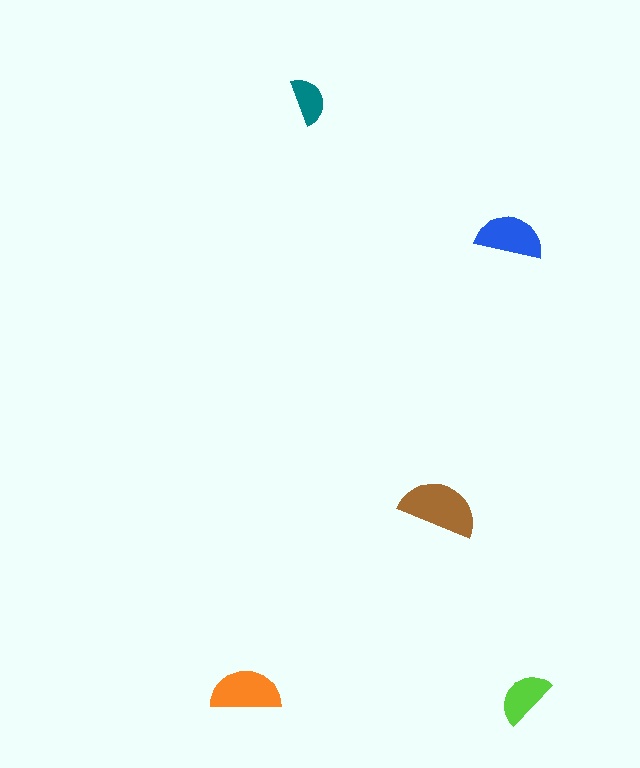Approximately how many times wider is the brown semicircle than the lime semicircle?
About 1.5 times wider.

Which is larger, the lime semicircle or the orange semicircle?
The orange one.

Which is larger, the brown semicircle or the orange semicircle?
The brown one.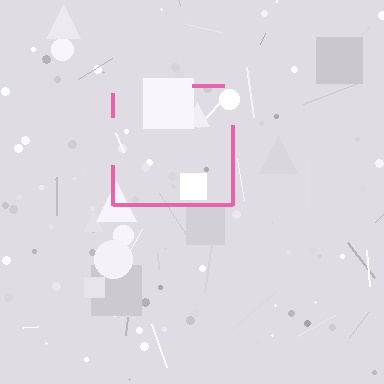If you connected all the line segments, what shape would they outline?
They would outline a square.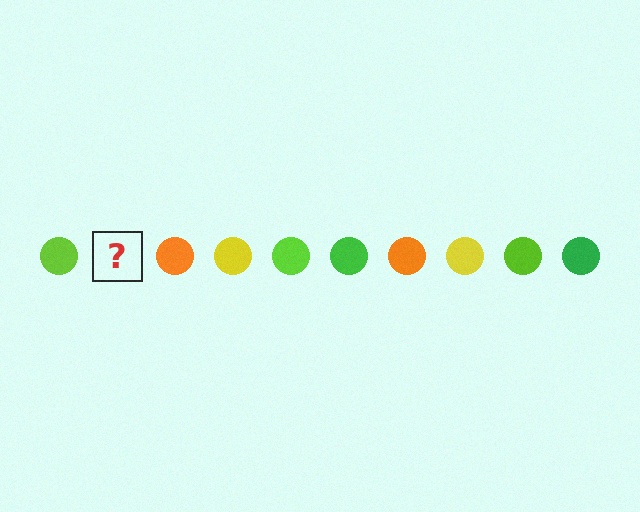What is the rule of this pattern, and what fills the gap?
The rule is that the pattern cycles through lime, green, orange, yellow circles. The gap should be filled with a green circle.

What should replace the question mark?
The question mark should be replaced with a green circle.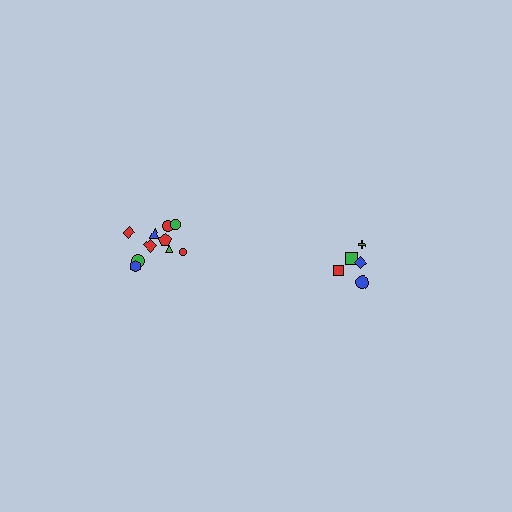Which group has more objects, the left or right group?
The left group.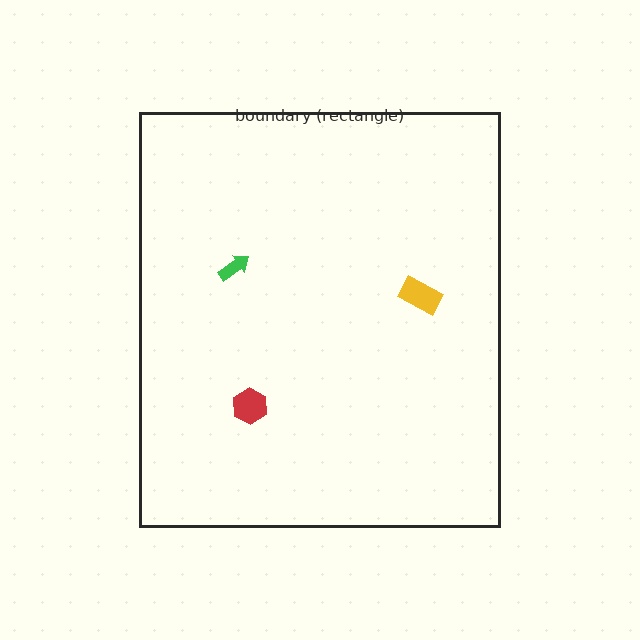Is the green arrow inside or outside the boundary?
Inside.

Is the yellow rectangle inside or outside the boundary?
Inside.